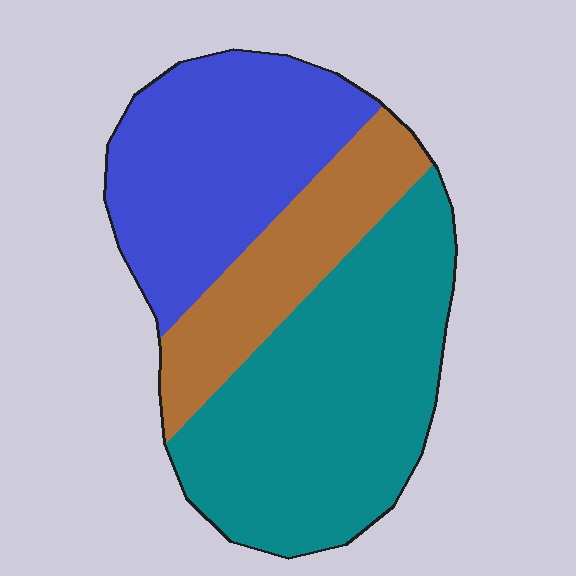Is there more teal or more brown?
Teal.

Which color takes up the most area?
Teal, at roughly 45%.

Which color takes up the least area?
Brown, at roughly 20%.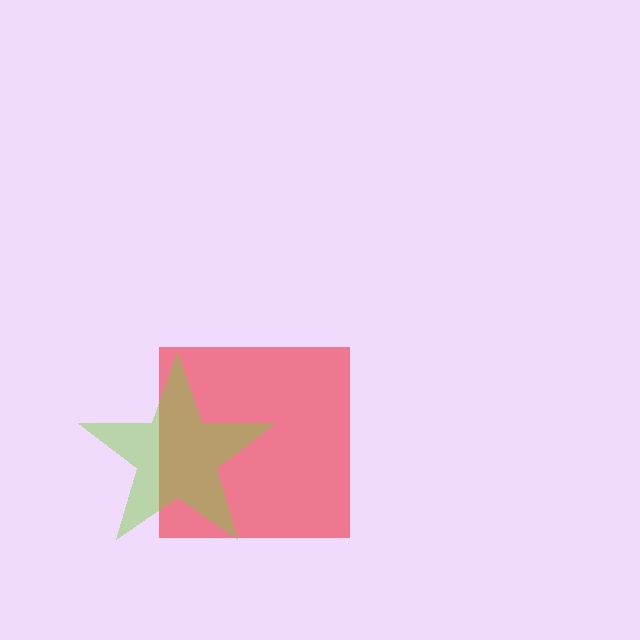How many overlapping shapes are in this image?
There are 2 overlapping shapes in the image.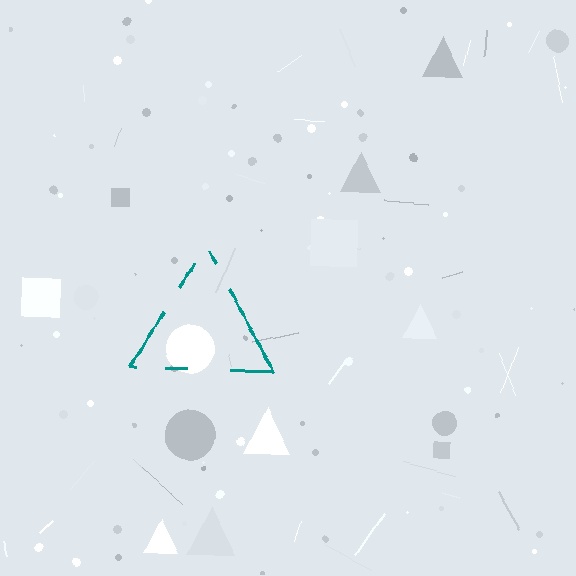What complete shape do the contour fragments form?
The contour fragments form a triangle.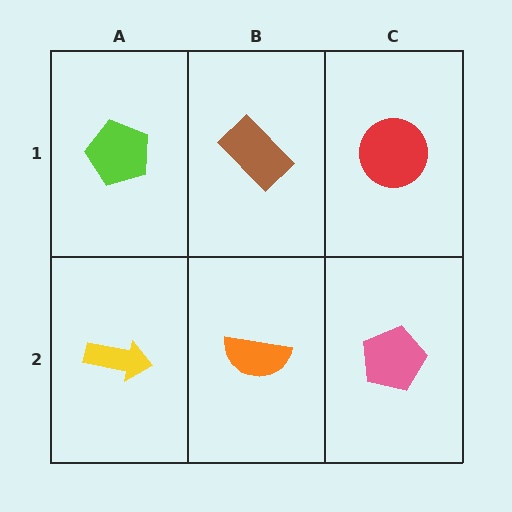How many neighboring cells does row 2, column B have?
3.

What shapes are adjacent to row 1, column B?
An orange semicircle (row 2, column B), a lime pentagon (row 1, column A), a red circle (row 1, column C).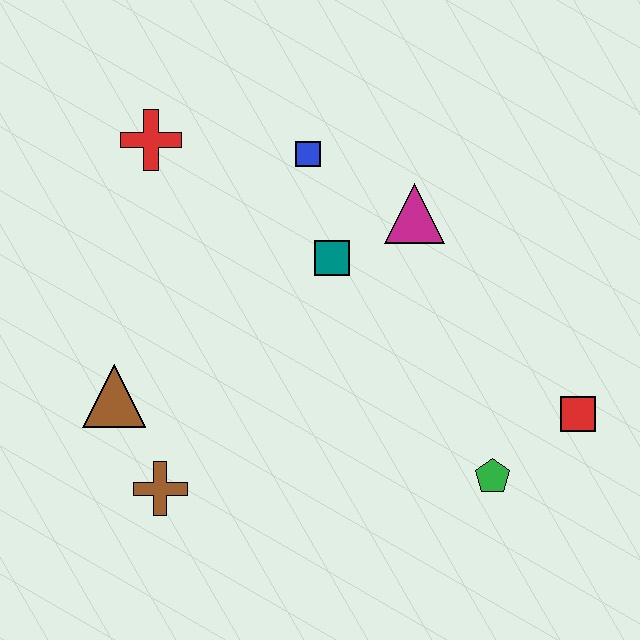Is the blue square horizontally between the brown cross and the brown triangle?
No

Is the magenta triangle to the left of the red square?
Yes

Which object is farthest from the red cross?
The red square is farthest from the red cross.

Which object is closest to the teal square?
The magenta triangle is closest to the teal square.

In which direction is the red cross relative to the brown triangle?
The red cross is above the brown triangle.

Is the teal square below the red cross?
Yes